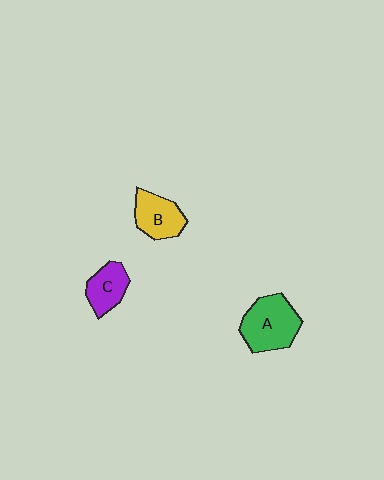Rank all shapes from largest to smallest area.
From largest to smallest: A (green), B (yellow), C (purple).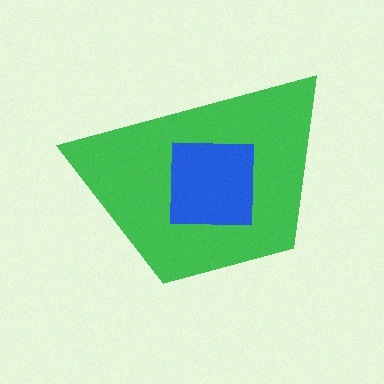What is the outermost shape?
The green trapezoid.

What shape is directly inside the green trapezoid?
The blue square.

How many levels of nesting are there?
2.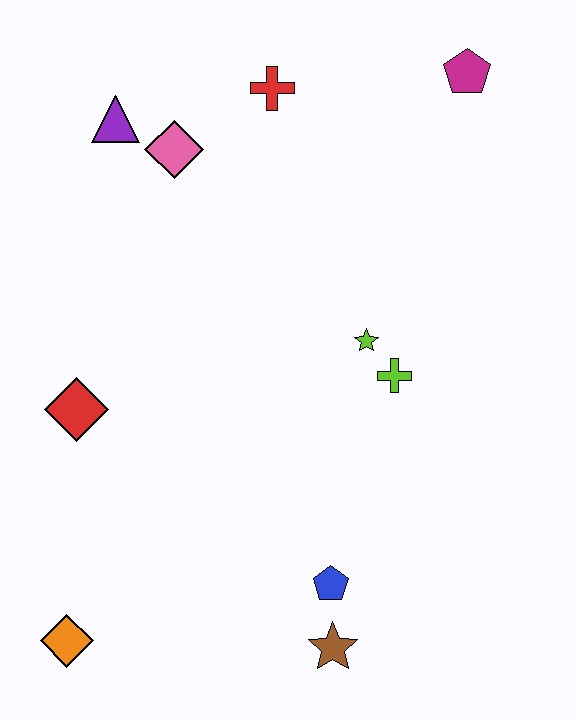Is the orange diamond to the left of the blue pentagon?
Yes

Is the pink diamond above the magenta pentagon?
No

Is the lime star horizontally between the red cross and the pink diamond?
No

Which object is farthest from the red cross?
The orange diamond is farthest from the red cross.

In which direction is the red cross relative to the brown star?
The red cross is above the brown star.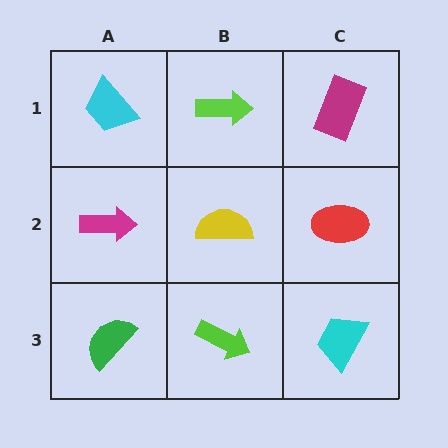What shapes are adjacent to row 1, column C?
A red ellipse (row 2, column C), a lime arrow (row 1, column B).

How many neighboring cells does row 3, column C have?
2.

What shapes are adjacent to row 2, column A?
A cyan trapezoid (row 1, column A), a green semicircle (row 3, column A), a yellow semicircle (row 2, column B).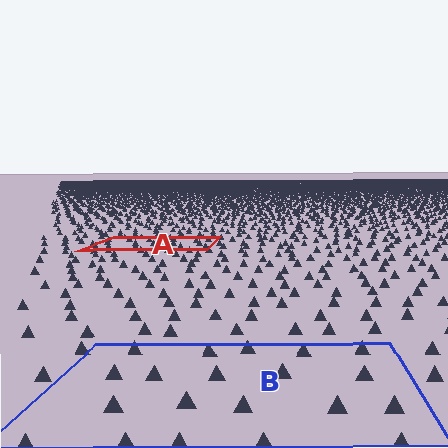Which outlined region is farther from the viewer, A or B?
Region A is farther from the viewer — the texture elements inside it appear smaller and more densely packed.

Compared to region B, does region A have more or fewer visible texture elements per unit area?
Region A has more texture elements per unit area — they are packed more densely because it is farther away.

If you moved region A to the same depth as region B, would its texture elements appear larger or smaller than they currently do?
They would appear larger. At a closer depth, the same texture elements are projected at a bigger on-screen size.